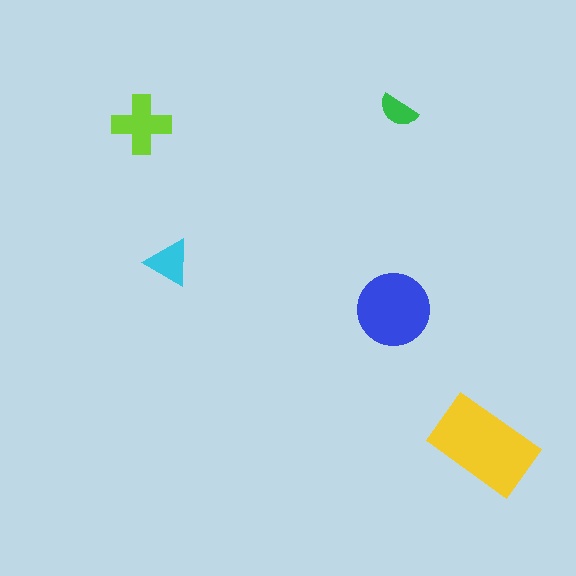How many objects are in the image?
There are 5 objects in the image.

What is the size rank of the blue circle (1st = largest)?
2nd.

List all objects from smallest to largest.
The green semicircle, the cyan triangle, the lime cross, the blue circle, the yellow rectangle.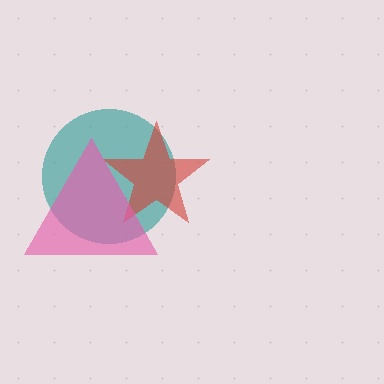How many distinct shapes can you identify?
There are 3 distinct shapes: a teal circle, a red star, a pink triangle.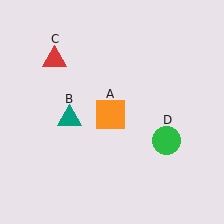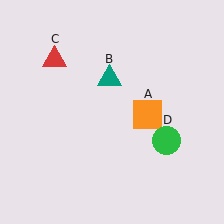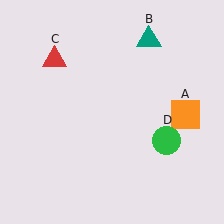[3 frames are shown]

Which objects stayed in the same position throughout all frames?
Red triangle (object C) and green circle (object D) remained stationary.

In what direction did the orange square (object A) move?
The orange square (object A) moved right.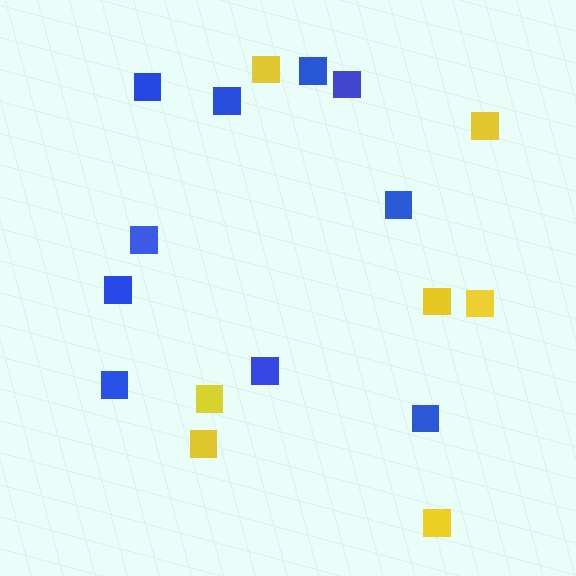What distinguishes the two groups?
There are 2 groups: one group of yellow squares (7) and one group of blue squares (10).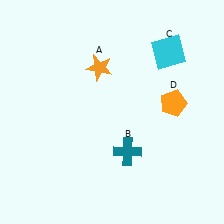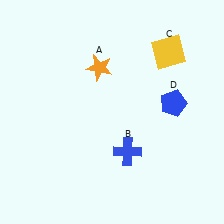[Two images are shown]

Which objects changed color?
B changed from teal to blue. C changed from cyan to yellow. D changed from orange to blue.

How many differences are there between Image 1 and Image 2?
There are 3 differences between the two images.